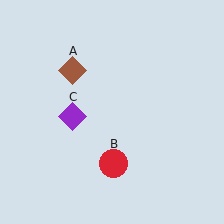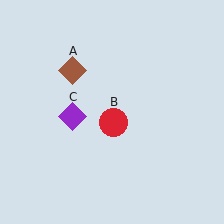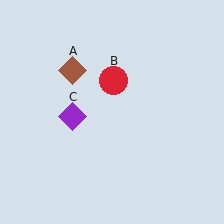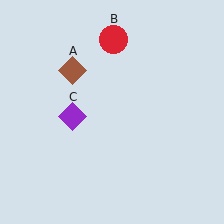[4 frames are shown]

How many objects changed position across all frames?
1 object changed position: red circle (object B).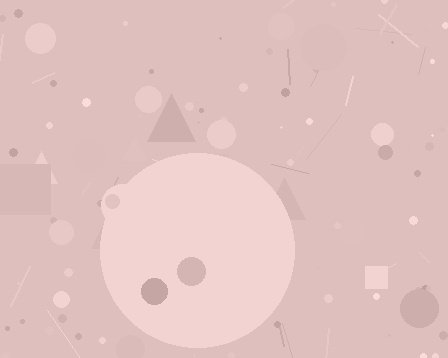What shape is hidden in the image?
A circle is hidden in the image.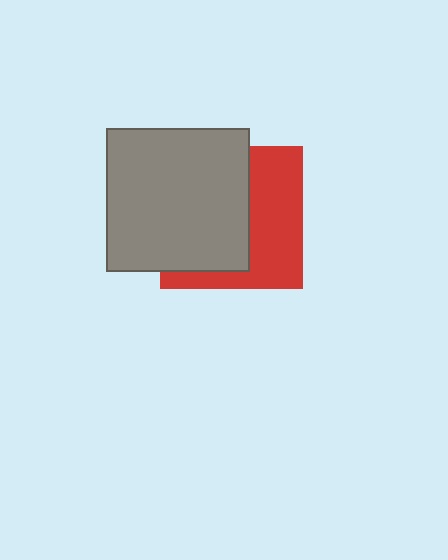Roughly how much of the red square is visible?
About half of it is visible (roughly 45%).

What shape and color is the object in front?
The object in front is a gray square.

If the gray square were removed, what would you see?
You would see the complete red square.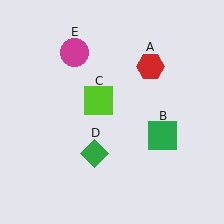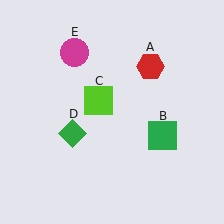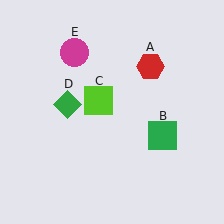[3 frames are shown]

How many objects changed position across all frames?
1 object changed position: green diamond (object D).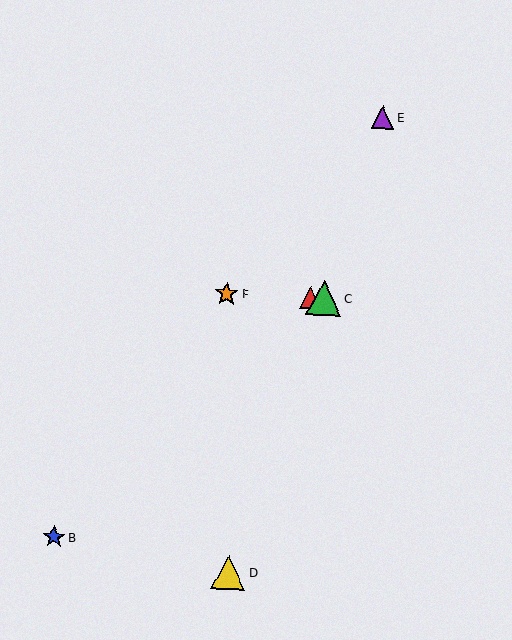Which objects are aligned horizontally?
Objects A, C, F are aligned horizontally.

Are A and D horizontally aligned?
No, A is at y≈298 and D is at y≈572.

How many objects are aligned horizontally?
3 objects (A, C, F) are aligned horizontally.